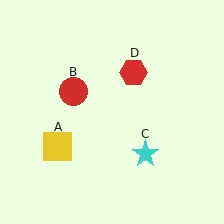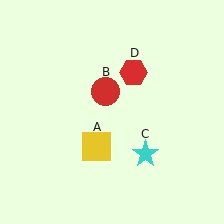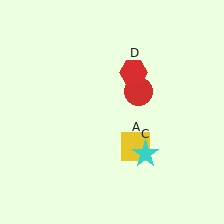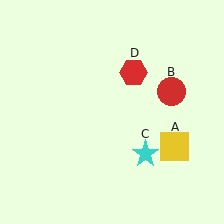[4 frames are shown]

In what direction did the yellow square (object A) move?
The yellow square (object A) moved right.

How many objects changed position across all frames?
2 objects changed position: yellow square (object A), red circle (object B).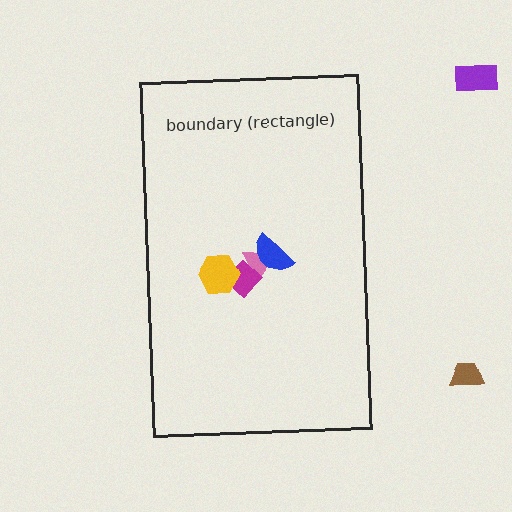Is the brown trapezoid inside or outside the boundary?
Outside.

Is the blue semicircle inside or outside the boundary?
Inside.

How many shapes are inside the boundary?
4 inside, 2 outside.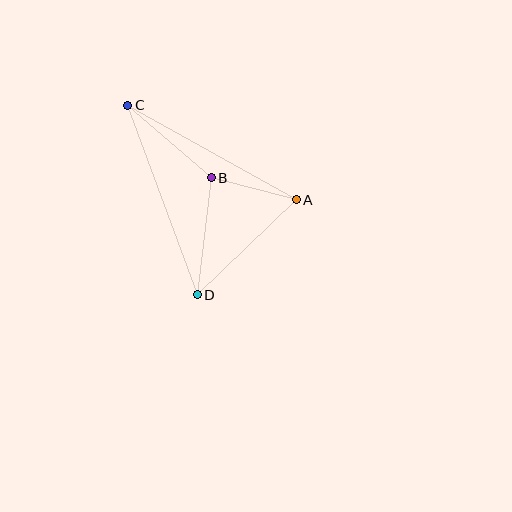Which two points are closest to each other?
Points A and B are closest to each other.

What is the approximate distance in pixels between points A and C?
The distance between A and C is approximately 194 pixels.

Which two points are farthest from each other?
Points C and D are farthest from each other.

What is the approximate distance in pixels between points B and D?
The distance between B and D is approximately 118 pixels.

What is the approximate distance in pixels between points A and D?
The distance between A and D is approximately 138 pixels.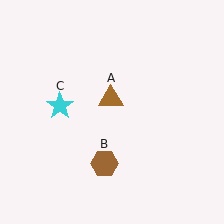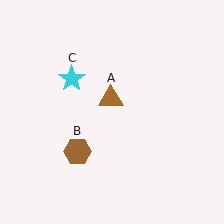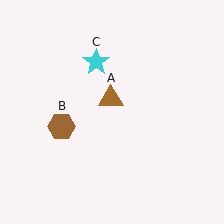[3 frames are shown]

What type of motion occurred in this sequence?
The brown hexagon (object B), cyan star (object C) rotated clockwise around the center of the scene.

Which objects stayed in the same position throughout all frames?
Brown triangle (object A) remained stationary.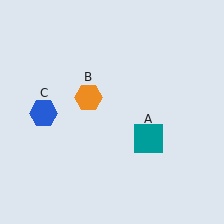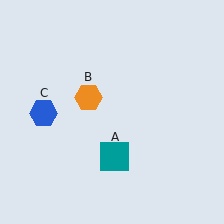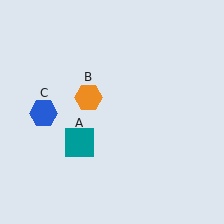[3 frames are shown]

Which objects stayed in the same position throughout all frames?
Orange hexagon (object B) and blue hexagon (object C) remained stationary.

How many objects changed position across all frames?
1 object changed position: teal square (object A).